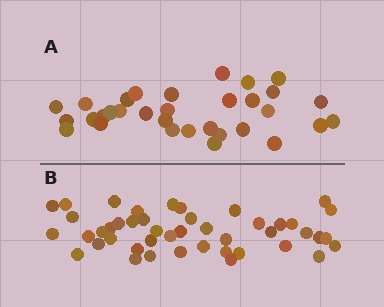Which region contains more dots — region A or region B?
Region B (the bottom region) has more dots.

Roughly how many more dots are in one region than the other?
Region B has approximately 15 more dots than region A.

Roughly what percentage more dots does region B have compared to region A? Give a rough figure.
About 40% more.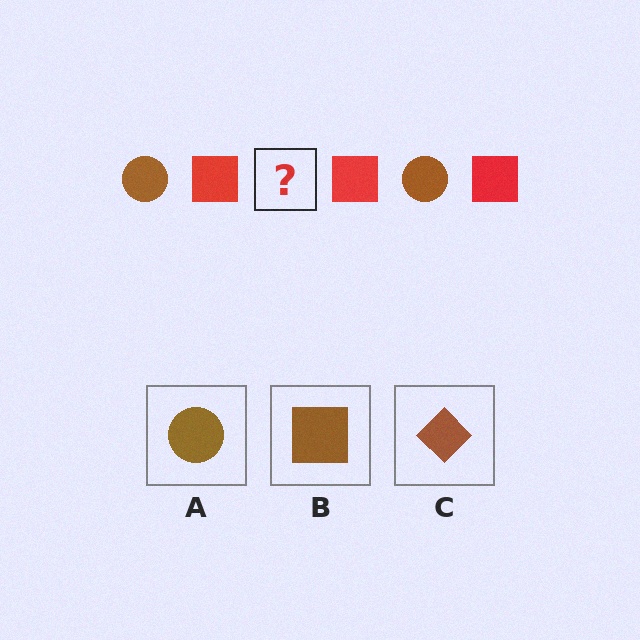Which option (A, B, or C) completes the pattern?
A.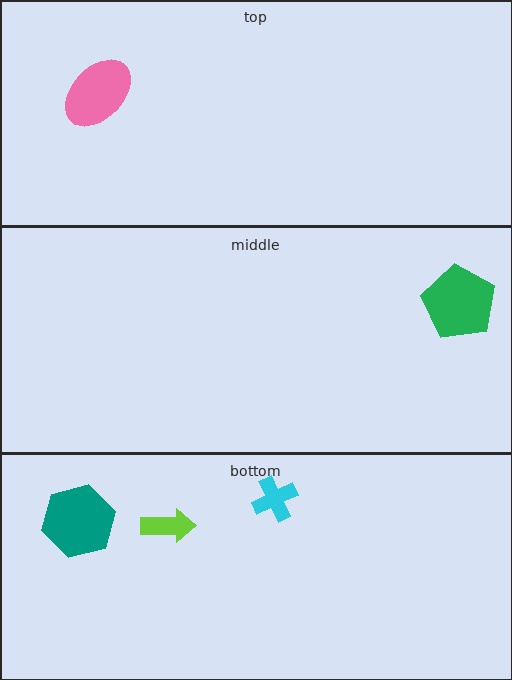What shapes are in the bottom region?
The cyan cross, the teal hexagon, the lime arrow.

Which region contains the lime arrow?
The bottom region.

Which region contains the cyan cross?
The bottom region.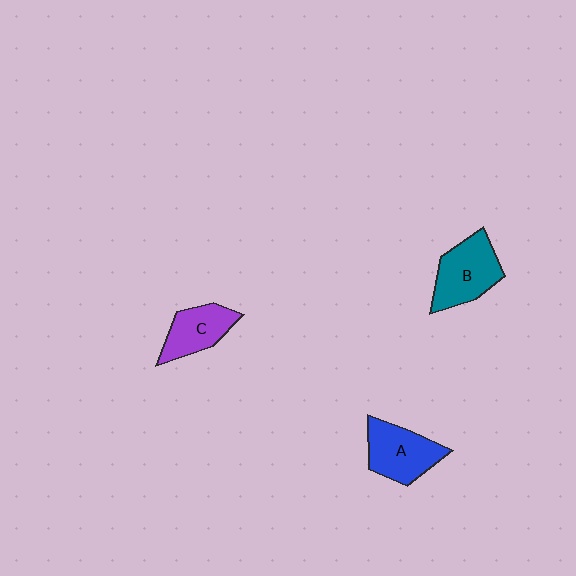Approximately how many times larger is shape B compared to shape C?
Approximately 1.3 times.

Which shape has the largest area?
Shape B (teal).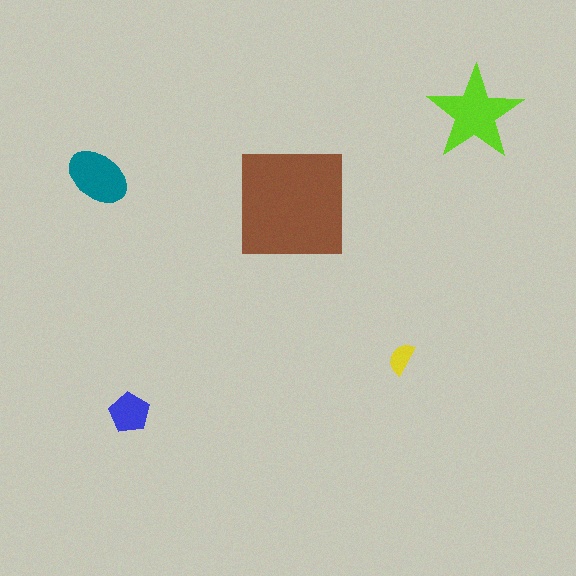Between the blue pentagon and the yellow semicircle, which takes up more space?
The blue pentagon.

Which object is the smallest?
The yellow semicircle.